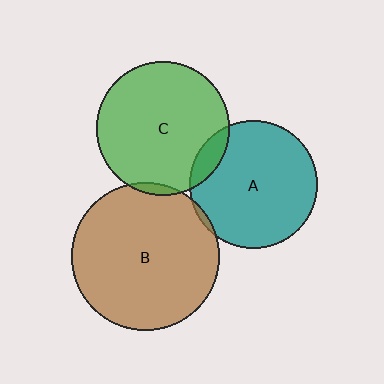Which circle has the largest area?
Circle B (brown).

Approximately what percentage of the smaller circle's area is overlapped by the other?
Approximately 5%.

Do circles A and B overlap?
Yes.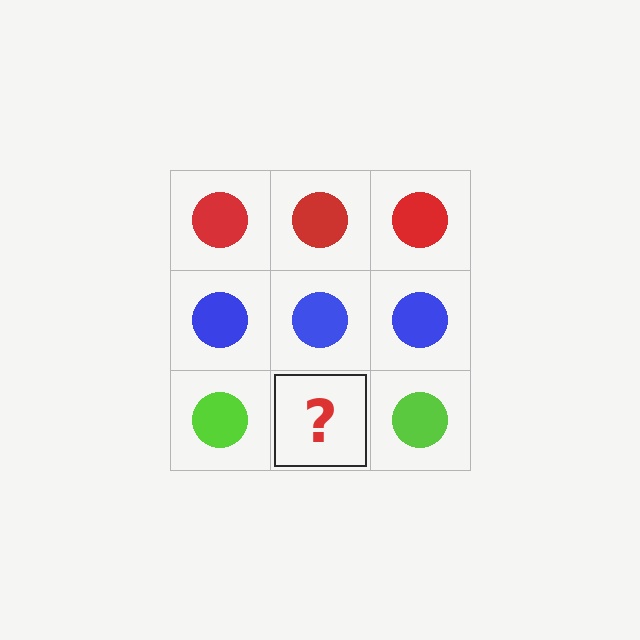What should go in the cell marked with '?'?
The missing cell should contain a lime circle.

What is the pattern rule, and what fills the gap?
The rule is that each row has a consistent color. The gap should be filled with a lime circle.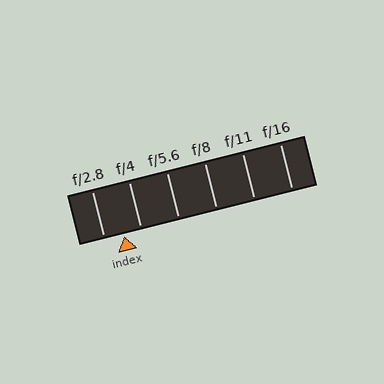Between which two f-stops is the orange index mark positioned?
The index mark is between f/2.8 and f/4.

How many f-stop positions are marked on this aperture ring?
There are 6 f-stop positions marked.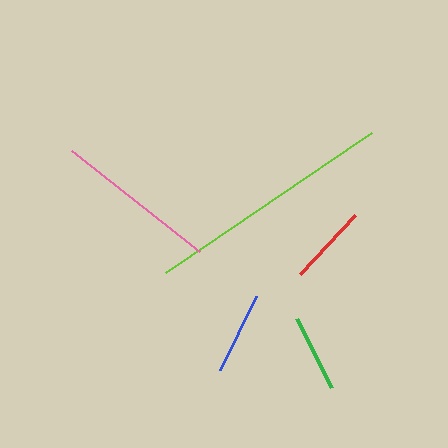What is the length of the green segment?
The green segment is approximately 77 pixels long.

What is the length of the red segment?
The red segment is approximately 81 pixels long.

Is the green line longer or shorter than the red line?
The red line is longer than the green line.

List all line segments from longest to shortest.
From longest to shortest: lime, pink, blue, red, green.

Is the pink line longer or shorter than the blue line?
The pink line is longer than the blue line.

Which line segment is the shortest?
The green line is the shortest at approximately 77 pixels.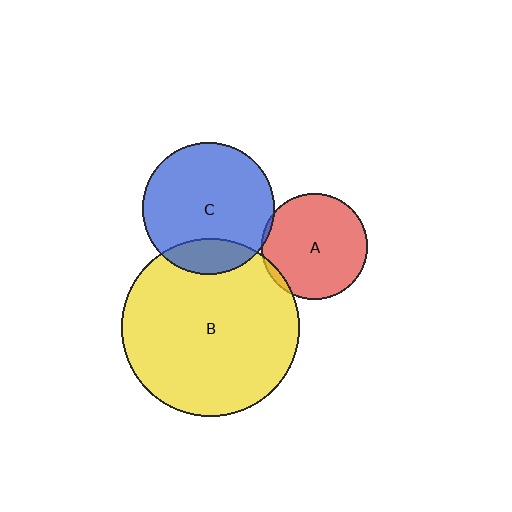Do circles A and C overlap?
Yes.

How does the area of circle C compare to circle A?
Approximately 1.5 times.